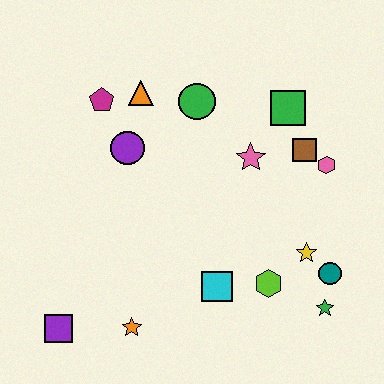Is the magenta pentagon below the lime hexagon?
No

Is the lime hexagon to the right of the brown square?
No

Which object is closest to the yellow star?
The teal circle is closest to the yellow star.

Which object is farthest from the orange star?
The green square is farthest from the orange star.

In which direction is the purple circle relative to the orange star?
The purple circle is above the orange star.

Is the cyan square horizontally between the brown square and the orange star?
Yes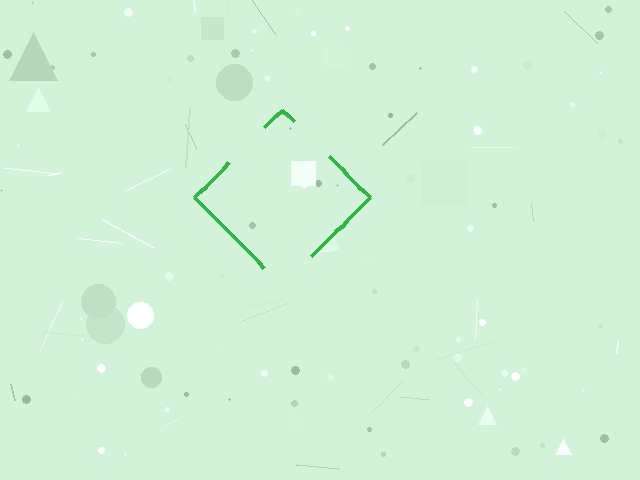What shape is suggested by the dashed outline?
The dashed outline suggests a diamond.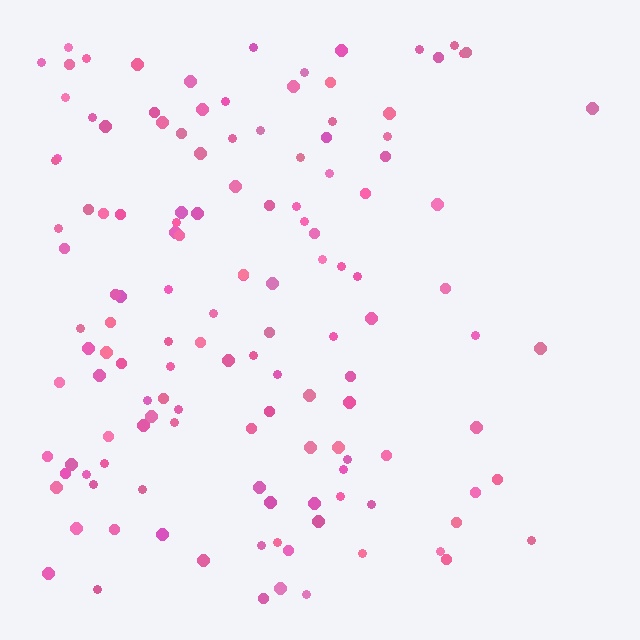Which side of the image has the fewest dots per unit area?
The right.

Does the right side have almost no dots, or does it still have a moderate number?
Still a moderate number, just noticeably fewer than the left.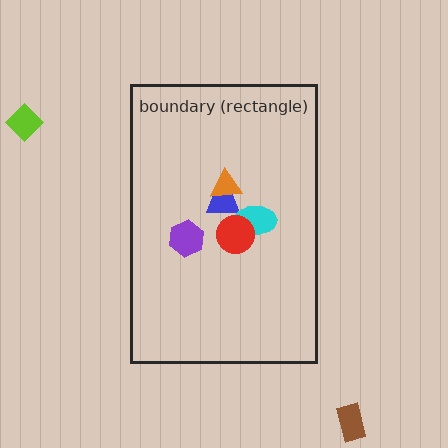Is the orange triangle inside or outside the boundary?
Inside.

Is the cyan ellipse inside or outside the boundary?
Inside.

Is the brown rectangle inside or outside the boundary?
Outside.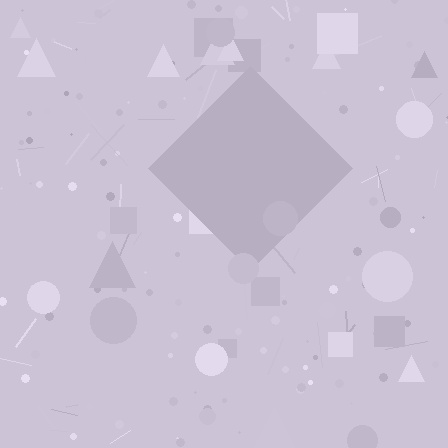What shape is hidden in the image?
A diamond is hidden in the image.